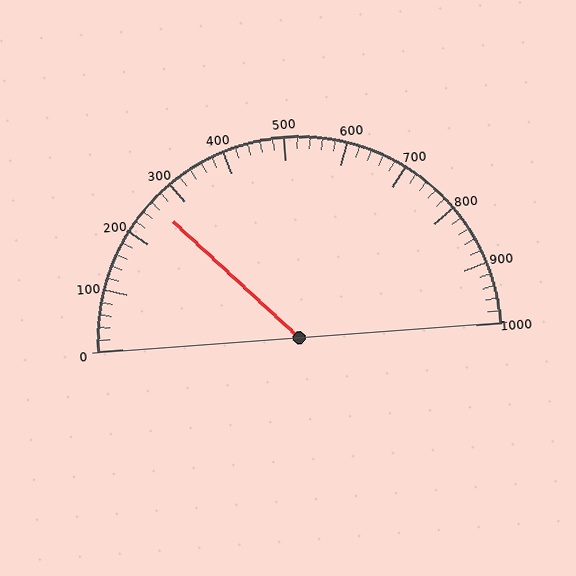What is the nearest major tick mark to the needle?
The nearest major tick mark is 300.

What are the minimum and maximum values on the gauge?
The gauge ranges from 0 to 1000.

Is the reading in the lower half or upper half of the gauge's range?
The reading is in the lower half of the range (0 to 1000).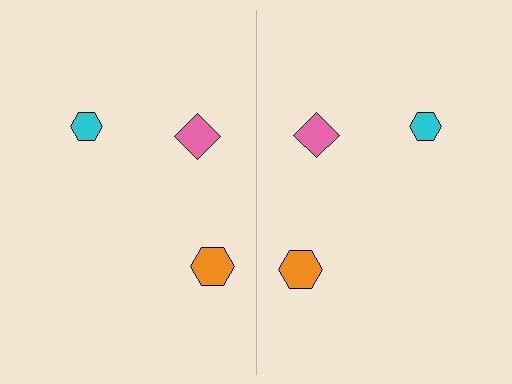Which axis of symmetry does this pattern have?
The pattern has a vertical axis of symmetry running through the center of the image.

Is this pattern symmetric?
Yes, this pattern has bilateral (reflection) symmetry.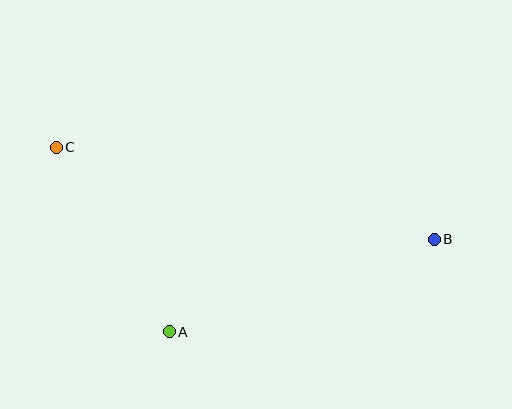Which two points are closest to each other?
Points A and C are closest to each other.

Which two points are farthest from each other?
Points B and C are farthest from each other.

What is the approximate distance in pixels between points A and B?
The distance between A and B is approximately 281 pixels.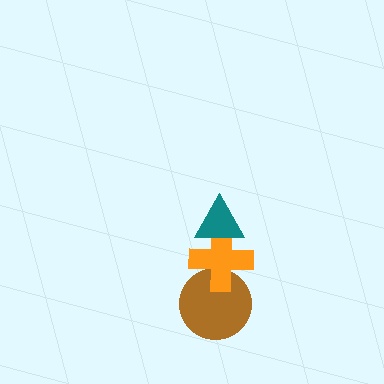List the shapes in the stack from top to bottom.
From top to bottom: the teal triangle, the orange cross, the brown circle.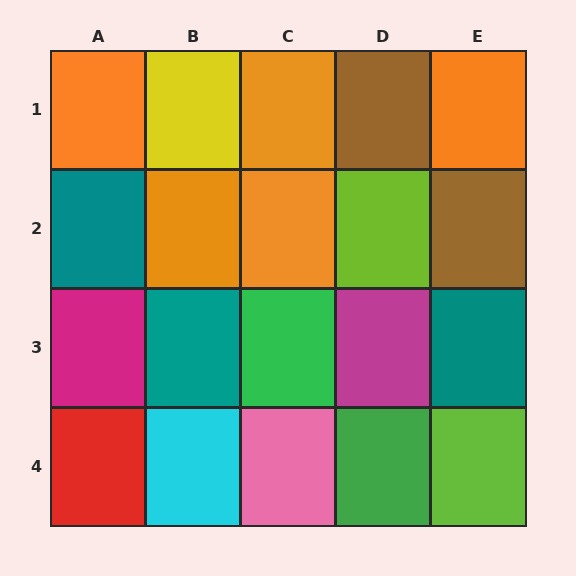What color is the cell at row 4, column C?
Pink.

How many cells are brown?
2 cells are brown.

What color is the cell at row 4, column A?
Red.